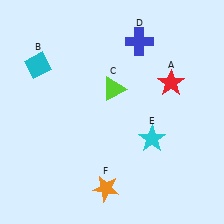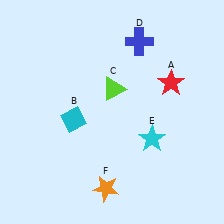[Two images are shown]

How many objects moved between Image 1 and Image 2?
1 object moved between the two images.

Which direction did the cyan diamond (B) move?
The cyan diamond (B) moved down.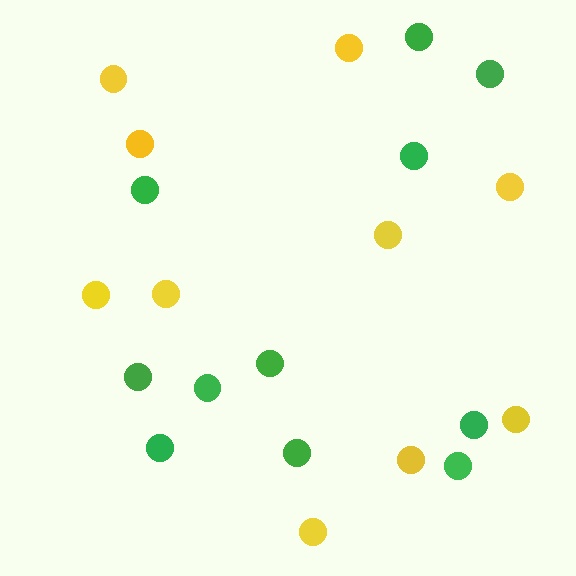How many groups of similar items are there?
There are 2 groups: one group of green circles (11) and one group of yellow circles (10).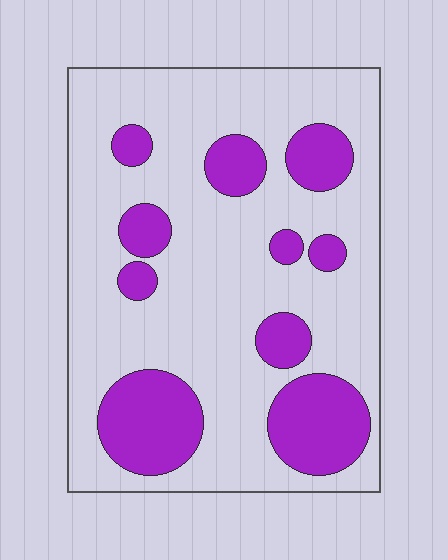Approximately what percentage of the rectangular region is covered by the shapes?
Approximately 25%.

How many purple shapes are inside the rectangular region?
10.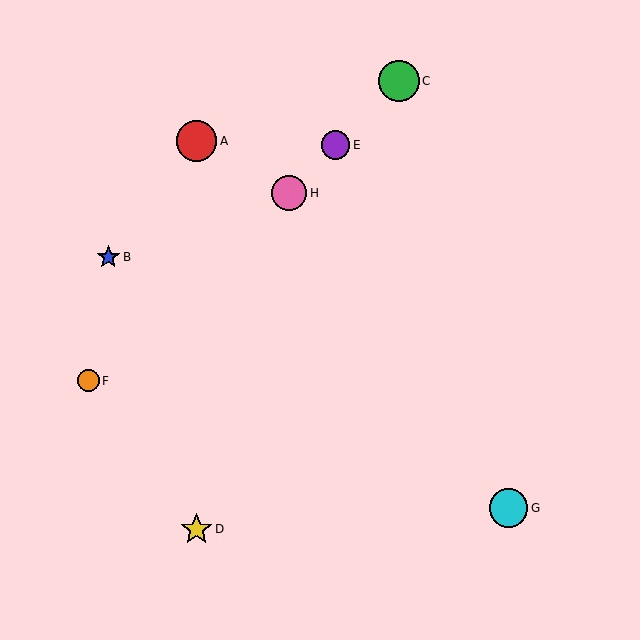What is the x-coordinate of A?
Object A is at x≈196.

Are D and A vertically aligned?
Yes, both are at x≈196.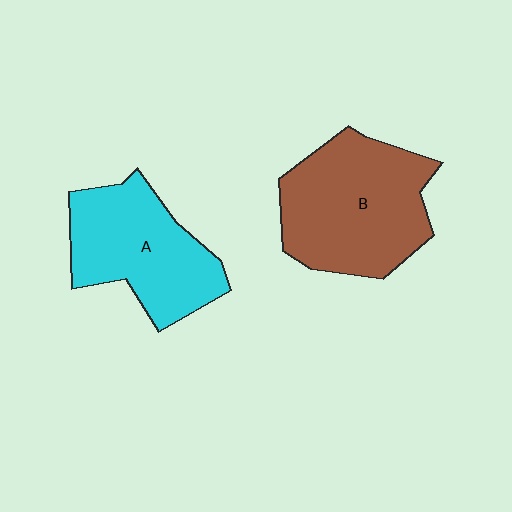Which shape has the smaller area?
Shape A (cyan).